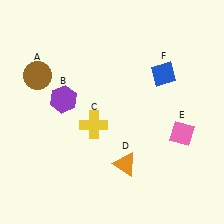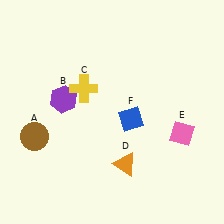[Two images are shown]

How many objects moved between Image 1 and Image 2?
3 objects moved between the two images.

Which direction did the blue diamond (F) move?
The blue diamond (F) moved down.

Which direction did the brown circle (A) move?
The brown circle (A) moved down.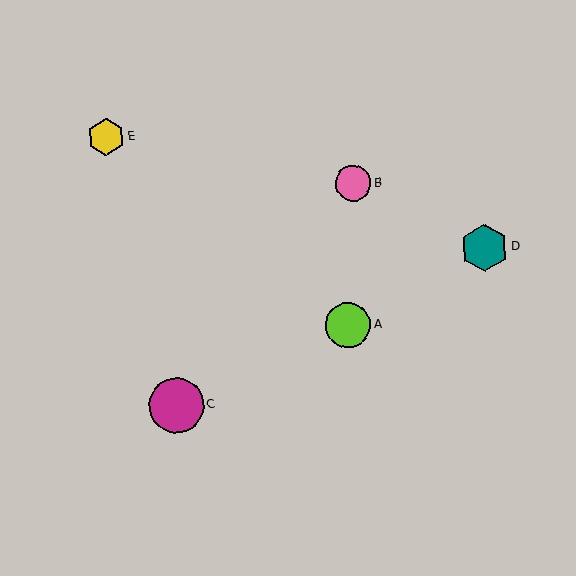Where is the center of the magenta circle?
The center of the magenta circle is at (177, 405).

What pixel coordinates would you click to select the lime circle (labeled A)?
Click at (348, 325) to select the lime circle A.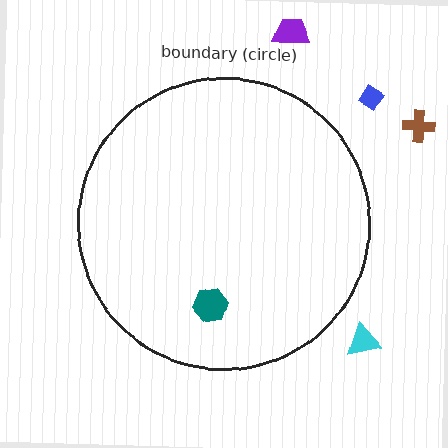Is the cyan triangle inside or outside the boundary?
Outside.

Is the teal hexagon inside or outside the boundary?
Inside.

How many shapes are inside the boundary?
1 inside, 4 outside.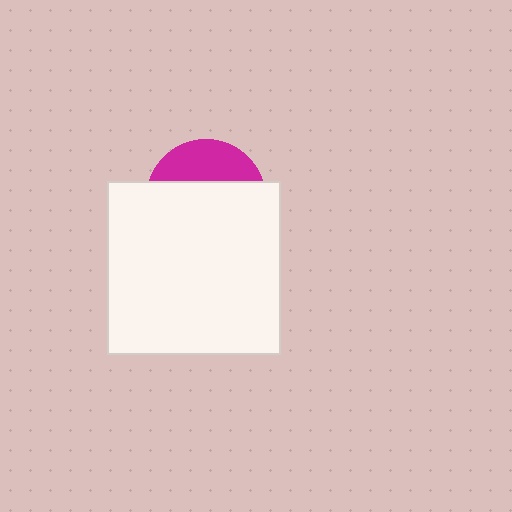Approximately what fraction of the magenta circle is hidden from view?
Roughly 68% of the magenta circle is hidden behind the white square.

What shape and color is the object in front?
The object in front is a white square.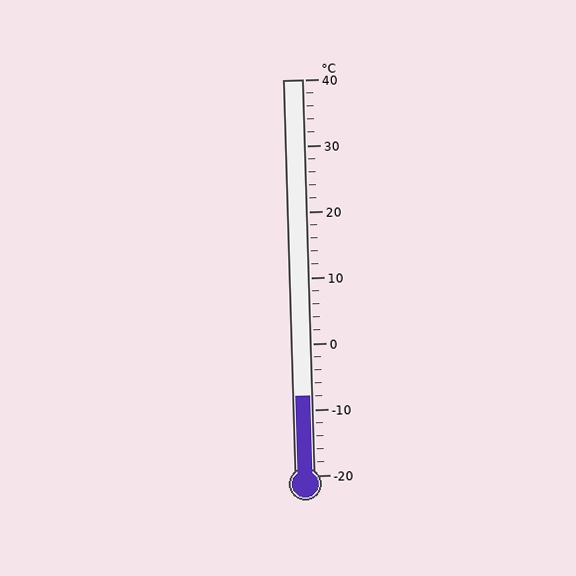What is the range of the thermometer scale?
The thermometer scale ranges from -20°C to 40°C.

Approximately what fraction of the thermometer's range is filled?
The thermometer is filled to approximately 20% of its range.